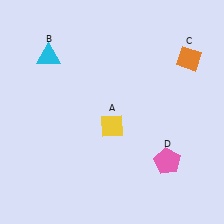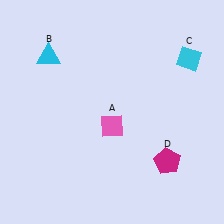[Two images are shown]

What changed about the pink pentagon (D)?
In Image 1, D is pink. In Image 2, it changed to magenta.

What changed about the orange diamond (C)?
In Image 1, C is orange. In Image 2, it changed to cyan.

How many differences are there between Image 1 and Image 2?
There are 3 differences between the two images.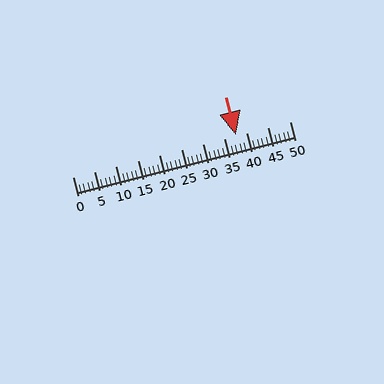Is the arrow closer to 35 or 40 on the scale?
The arrow is closer to 40.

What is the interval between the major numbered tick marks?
The major tick marks are spaced 5 units apart.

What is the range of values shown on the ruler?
The ruler shows values from 0 to 50.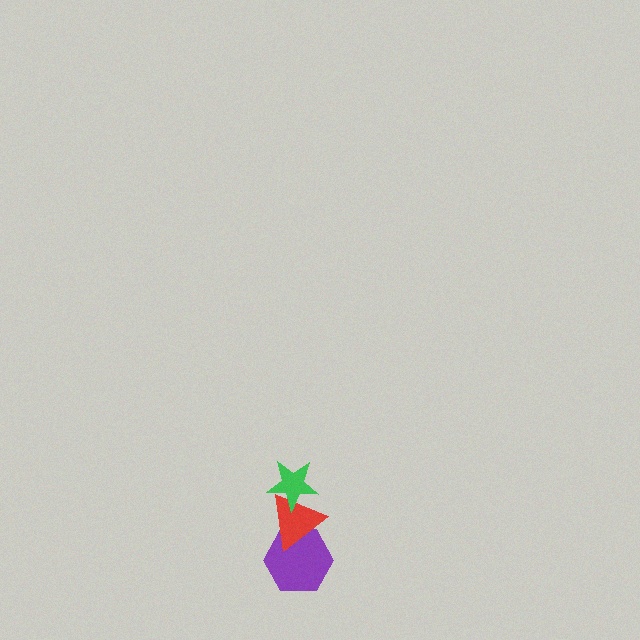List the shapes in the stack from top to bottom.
From top to bottom: the green star, the red triangle, the purple hexagon.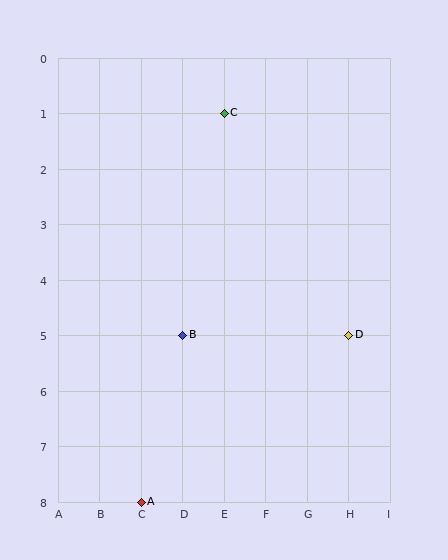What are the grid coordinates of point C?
Point C is at grid coordinates (E, 1).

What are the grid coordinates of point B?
Point B is at grid coordinates (D, 5).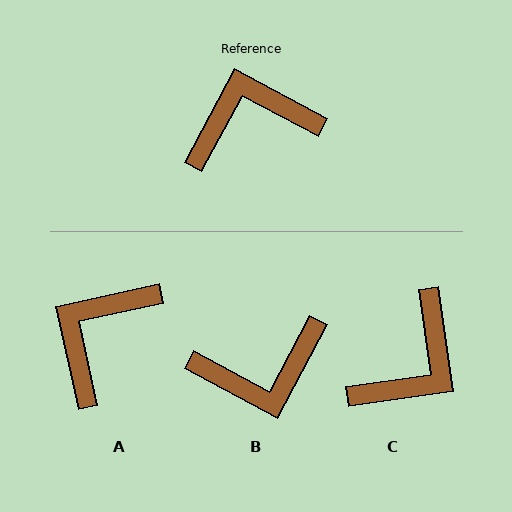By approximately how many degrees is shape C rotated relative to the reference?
Approximately 144 degrees clockwise.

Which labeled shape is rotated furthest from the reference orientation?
B, about 180 degrees away.